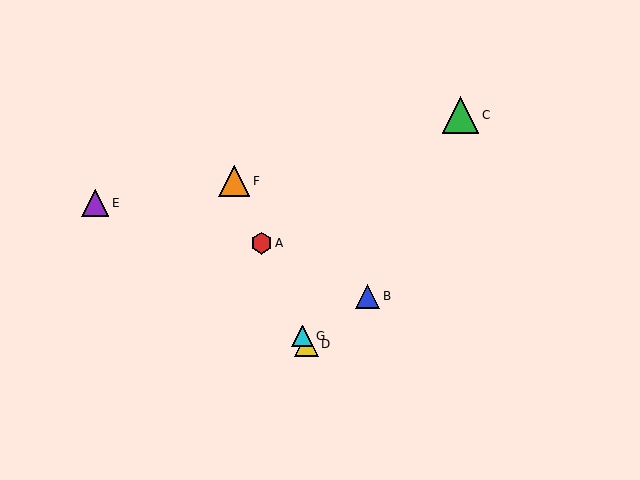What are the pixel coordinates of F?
Object F is at (234, 181).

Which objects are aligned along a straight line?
Objects A, D, F, G are aligned along a straight line.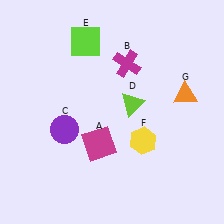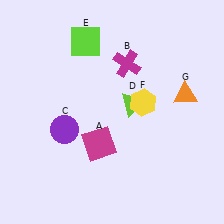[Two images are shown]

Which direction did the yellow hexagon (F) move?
The yellow hexagon (F) moved up.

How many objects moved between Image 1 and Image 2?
1 object moved between the two images.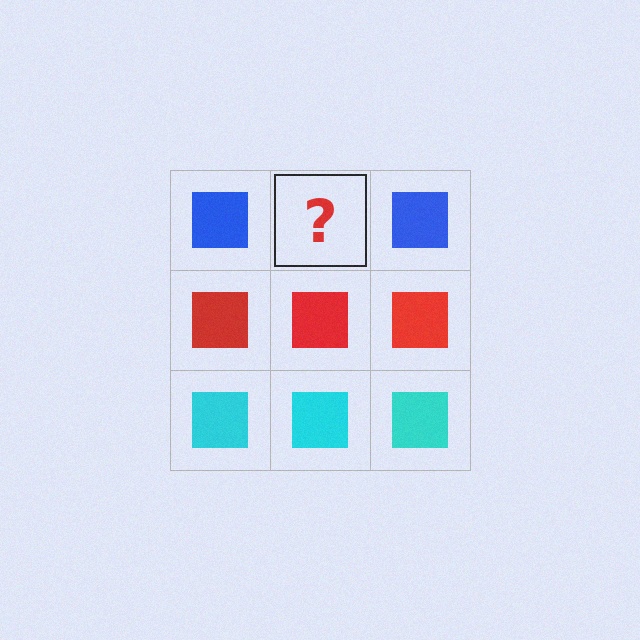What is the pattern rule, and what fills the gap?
The rule is that each row has a consistent color. The gap should be filled with a blue square.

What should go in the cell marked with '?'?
The missing cell should contain a blue square.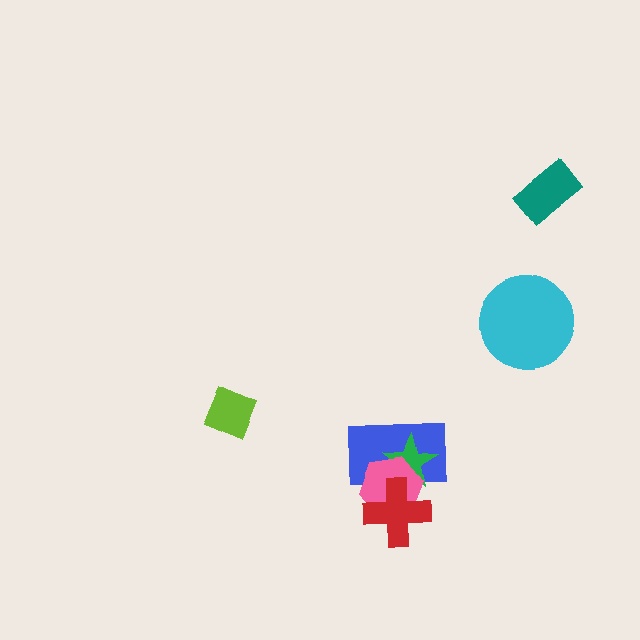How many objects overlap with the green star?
3 objects overlap with the green star.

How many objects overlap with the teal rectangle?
0 objects overlap with the teal rectangle.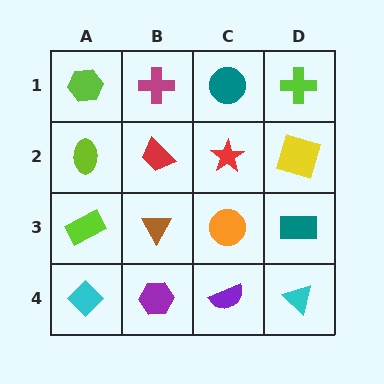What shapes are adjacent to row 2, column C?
A teal circle (row 1, column C), an orange circle (row 3, column C), a red trapezoid (row 2, column B), a yellow square (row 2, column D).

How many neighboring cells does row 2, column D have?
3.